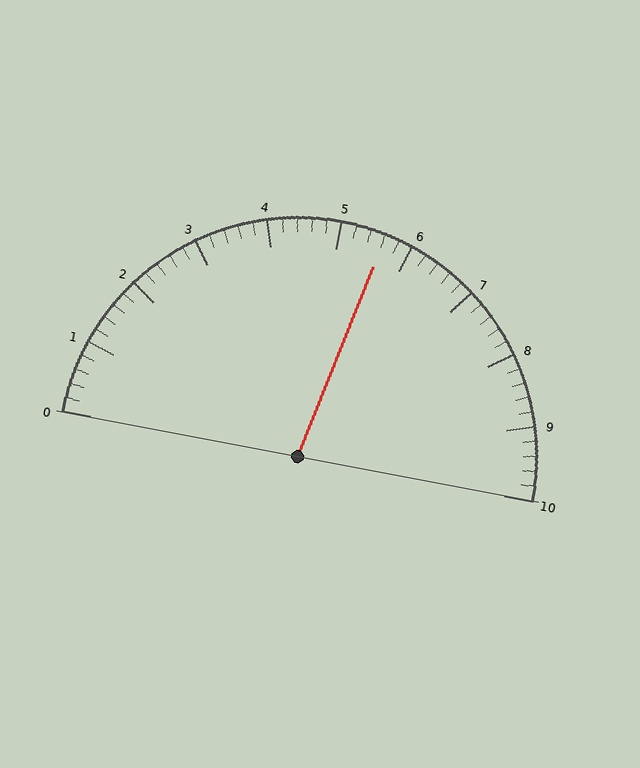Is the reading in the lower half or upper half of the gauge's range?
The reading is in the upper half of the range (0 to 10).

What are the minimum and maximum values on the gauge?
The gauge ranges from 0 to 10.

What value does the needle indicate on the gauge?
The needle indicates approximately 5.6.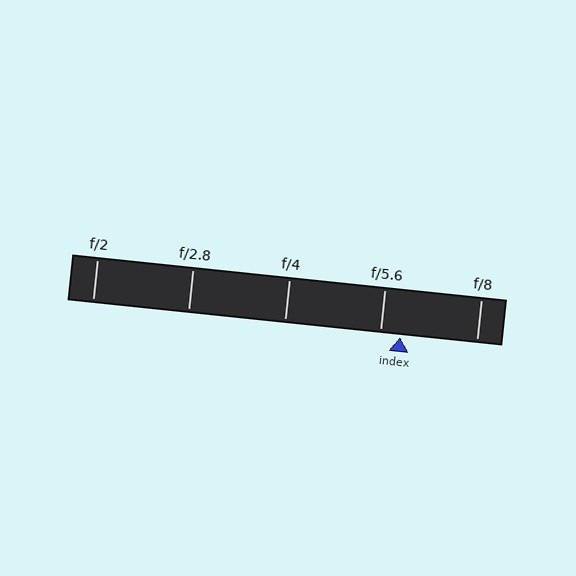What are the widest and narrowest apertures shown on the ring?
The widest aperture shown is f/2 and the narrowest is f/8.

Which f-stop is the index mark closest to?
The index mark is closest to f/5.6.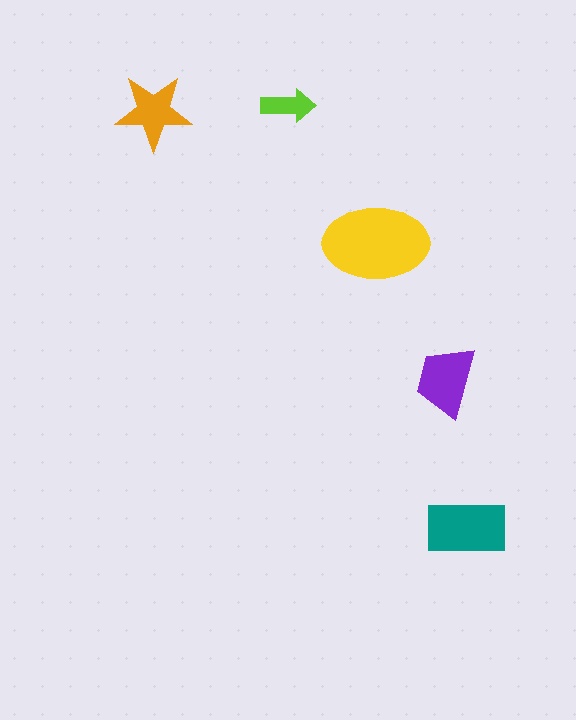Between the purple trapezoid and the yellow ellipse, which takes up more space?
The yellow ellipse.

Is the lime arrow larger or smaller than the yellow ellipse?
Smaller.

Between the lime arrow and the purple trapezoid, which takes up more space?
The purple trapezoid.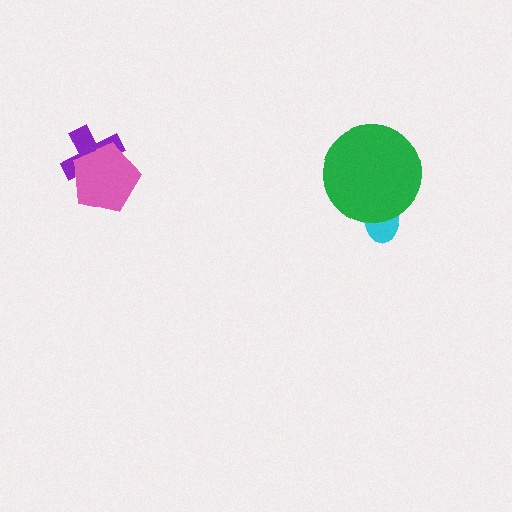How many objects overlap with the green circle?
1 object overlaps with the green circle.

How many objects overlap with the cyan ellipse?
1 object overlaps with the cyan ellipse.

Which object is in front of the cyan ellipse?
The green circle is in front of the cyan ellipse.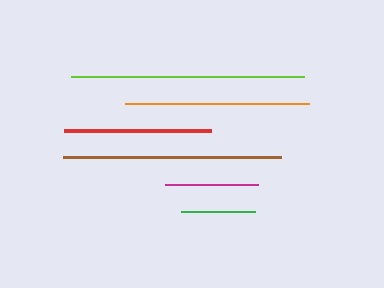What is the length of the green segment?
The green segment is approximately 74 pixels long.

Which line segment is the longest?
The lime line is the longest at approximately 233 pixels.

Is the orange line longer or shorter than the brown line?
The brown line is longer than the orange line.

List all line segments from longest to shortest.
From longest to shortest: lime, brown, orange, red, magenta, green.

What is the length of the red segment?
The red segment is approximately 146 pixels long.